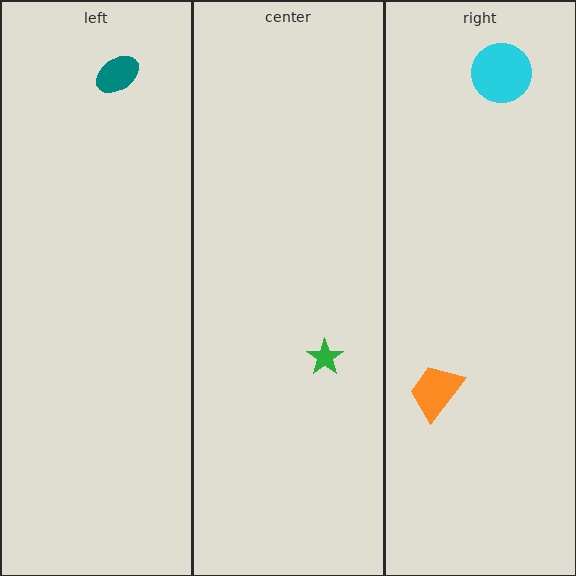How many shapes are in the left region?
1.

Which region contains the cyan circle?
The right region.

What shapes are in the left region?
The teal ellipse.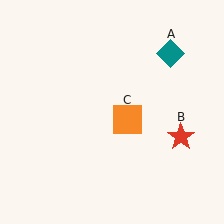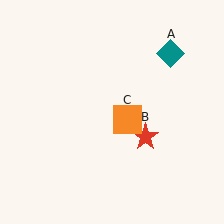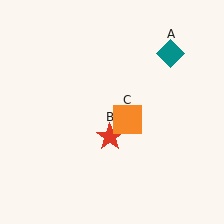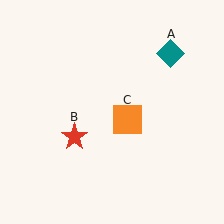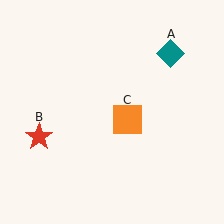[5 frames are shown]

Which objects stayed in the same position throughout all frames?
Teal diamond (object A) and orange square (object C) remained stationary.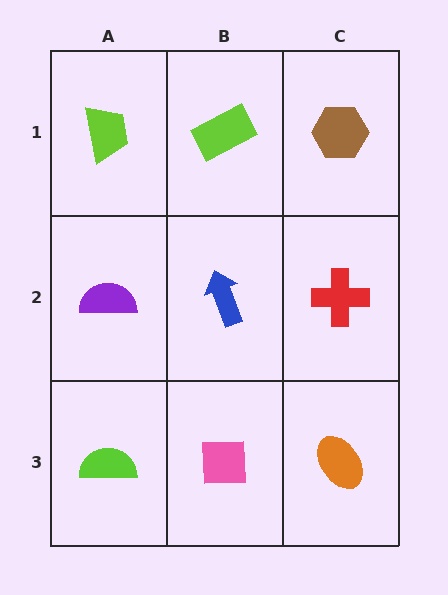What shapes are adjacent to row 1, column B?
A blue arrow (row 2, column B), a lime trapezoid (row 1, column A), a brown hexagon (row 1, column C).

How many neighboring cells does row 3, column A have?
2.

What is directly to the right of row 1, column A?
A lime rectangle.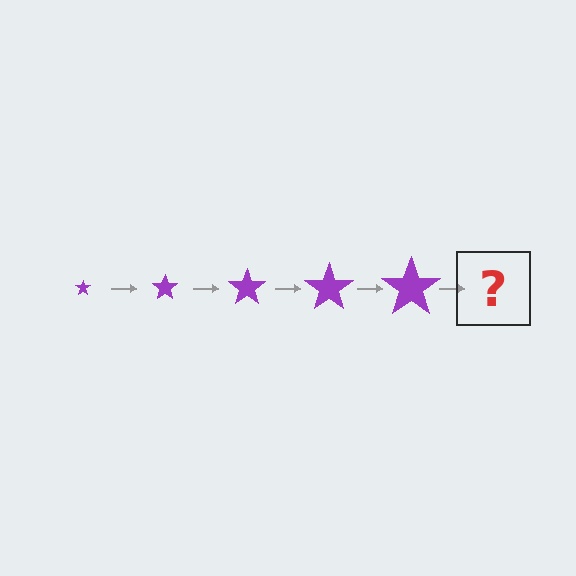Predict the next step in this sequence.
The next step is a purple star, larger than the previous one.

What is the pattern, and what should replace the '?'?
The pattern is that the star gets progressively larger each step. The '?' should be a purple star, larger than the previous one.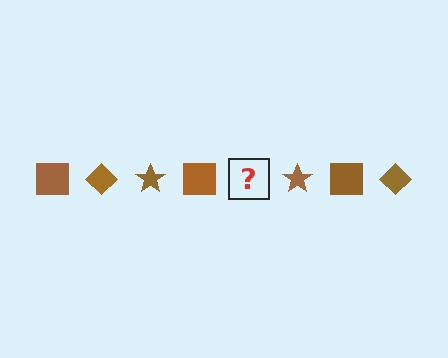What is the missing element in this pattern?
The missing element is a brown diamond.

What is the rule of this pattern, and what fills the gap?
The rule is that the pattern cycles through square, diamond, star shapes in brown. The gap should be filled with a brown diamond.